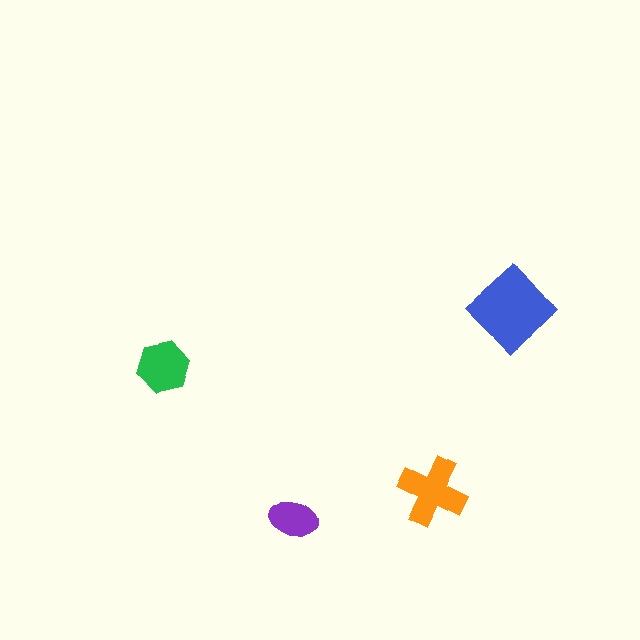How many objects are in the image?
There are 4 objects in the image.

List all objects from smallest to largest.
The purple ellipse, the green hexagon, the orange cross, the blue diamond.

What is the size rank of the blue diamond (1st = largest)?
1st.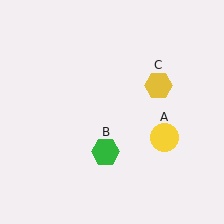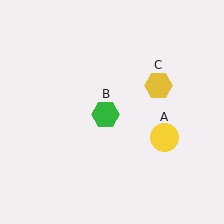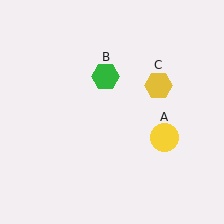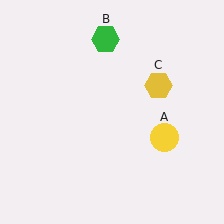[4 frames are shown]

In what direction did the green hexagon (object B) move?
The green hexagon (object B) moved up.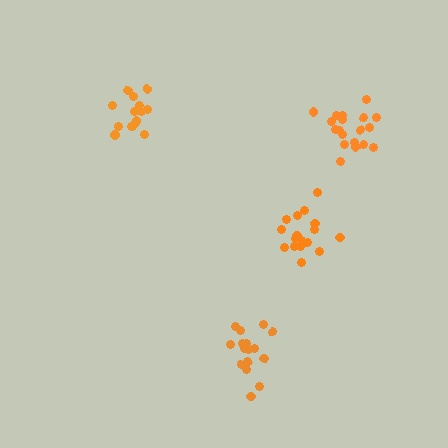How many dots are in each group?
Group 1: 16 dots, Group 2: 19 dots, Group 3: 18 dots, Group 4: 15 dots (68 total).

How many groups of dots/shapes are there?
There are 4 groups.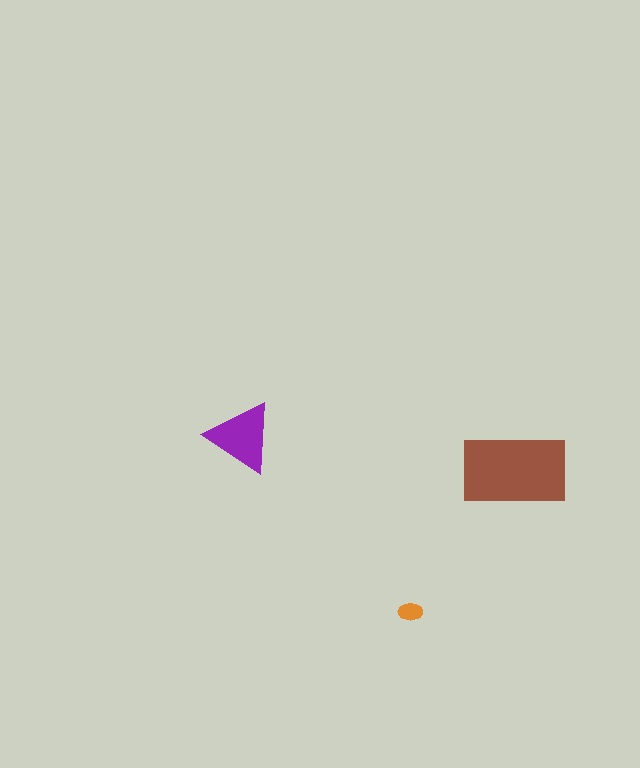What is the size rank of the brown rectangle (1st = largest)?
1st.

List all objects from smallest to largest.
The orange ellipse, the purple triangle, the brown rectangle.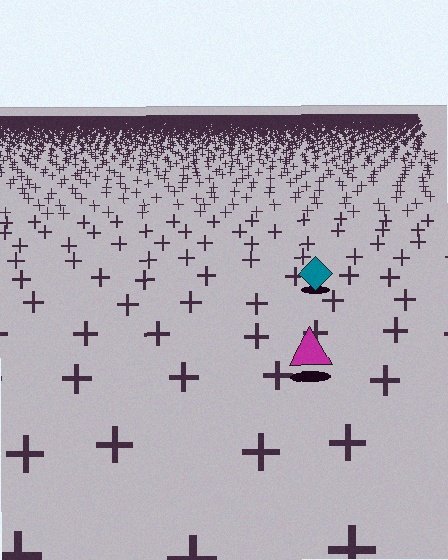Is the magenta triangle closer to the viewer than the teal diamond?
Yes. The magenta triangle is closer — you can tell from the texture gradient: the ground texture is coarser near it.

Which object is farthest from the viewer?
The teal diamond is farthest from the viewer. It appears smaller and the ground texture around it is denser.